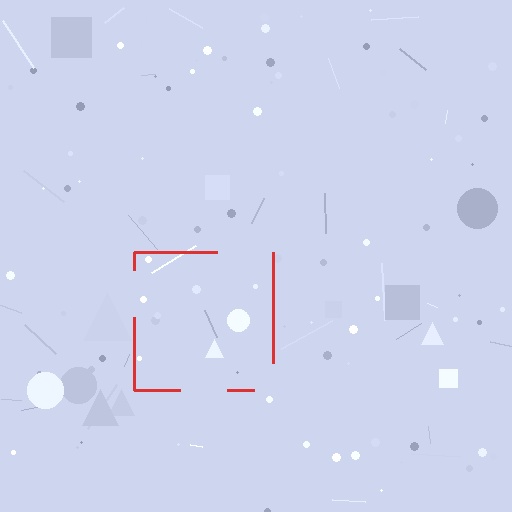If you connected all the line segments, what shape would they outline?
They would outline a square.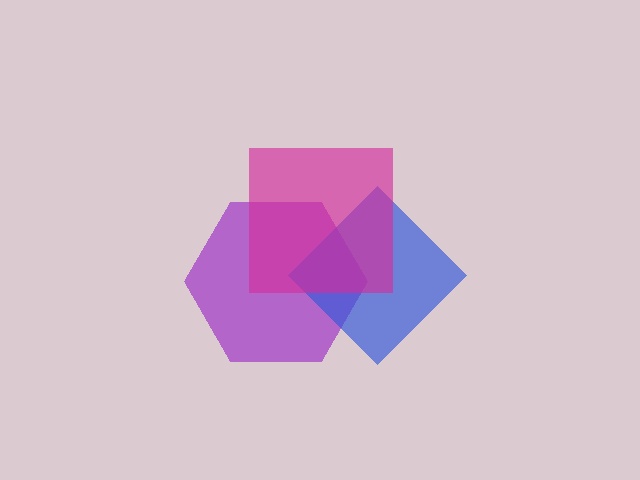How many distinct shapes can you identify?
There are 3 distinct shapes: a purple hexagon, a blue diamond, a magenta square.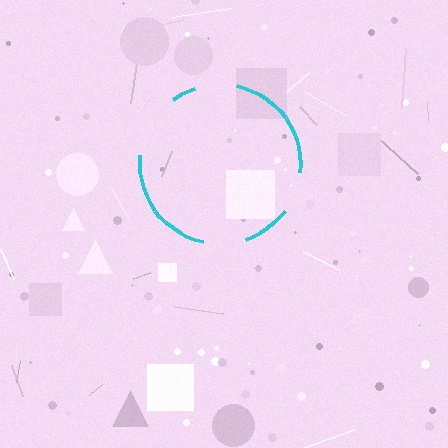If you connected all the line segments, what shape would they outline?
They would outline a circle.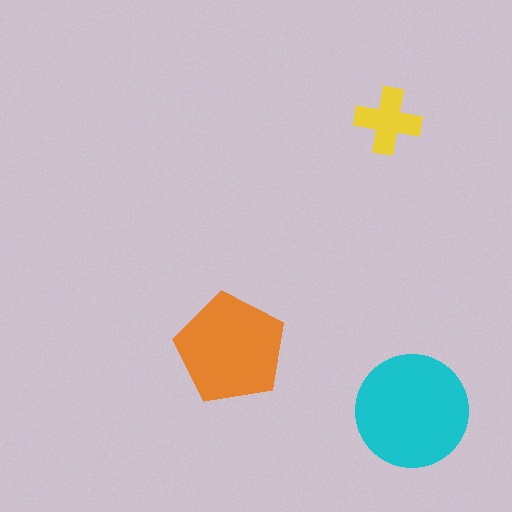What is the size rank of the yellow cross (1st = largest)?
3rd.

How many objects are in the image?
There are 3 objects in the image.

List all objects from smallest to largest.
The yellow cross, the orange pentagon, the cyan circle.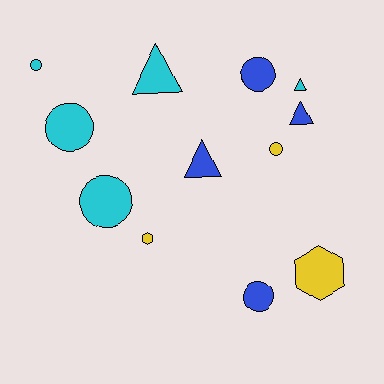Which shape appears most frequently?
Circle, with 6 objects.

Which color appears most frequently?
Cyan, with 5 objects.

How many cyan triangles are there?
There are 2 cyan triangles.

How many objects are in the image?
There are 12 objects.